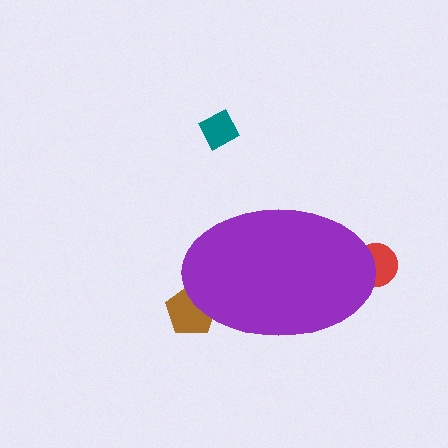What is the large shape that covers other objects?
A purple ellipse.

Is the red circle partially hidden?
Yes, the red circle is partially hidden behind the purple ellipse.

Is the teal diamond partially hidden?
No, the teal diamond is fully visible.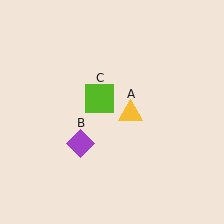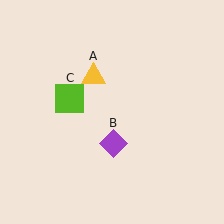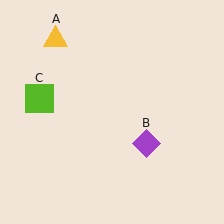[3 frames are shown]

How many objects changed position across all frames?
3 objects changed position: yellow triangle (object A), purple diamond (object B), lime square (object C).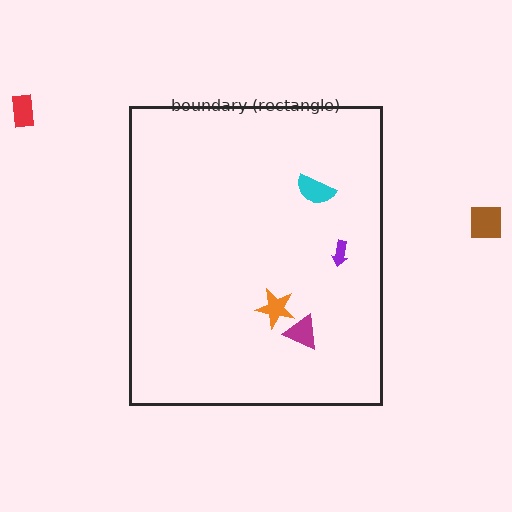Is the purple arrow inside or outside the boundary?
Inside.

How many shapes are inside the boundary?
4 inside, 2 outside.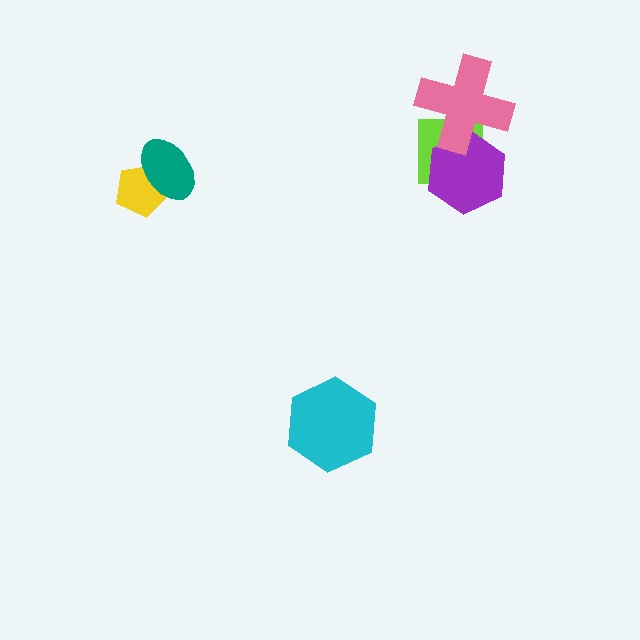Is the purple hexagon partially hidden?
Yes, it is partially covered by another shape.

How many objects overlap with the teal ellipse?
1 object overlaps with the teal ellipse.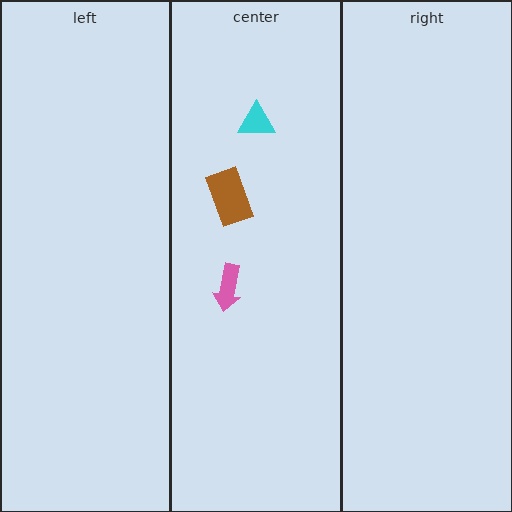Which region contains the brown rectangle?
The center region.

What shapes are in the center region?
The brown rectangle, the pink arrow, the cyan triangle.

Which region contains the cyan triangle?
The center region.